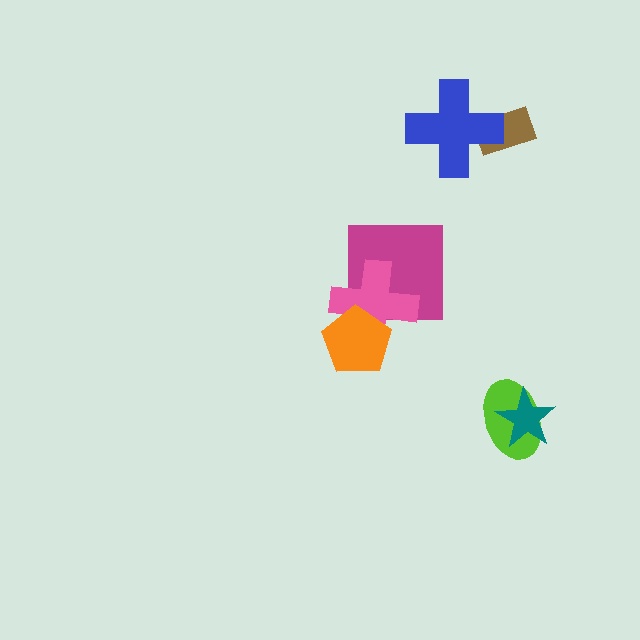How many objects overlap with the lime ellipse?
1 object overlaps with the lime ellipse.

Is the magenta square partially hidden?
Yes, it is partially covered by another shape.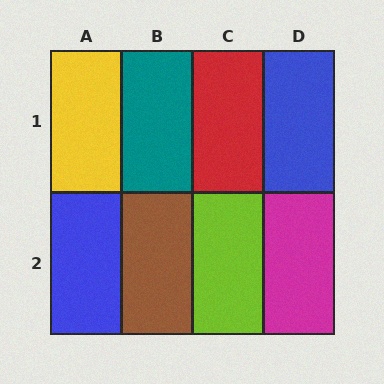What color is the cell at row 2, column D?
Magenta.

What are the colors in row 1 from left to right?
Yellow, teal, red, blue.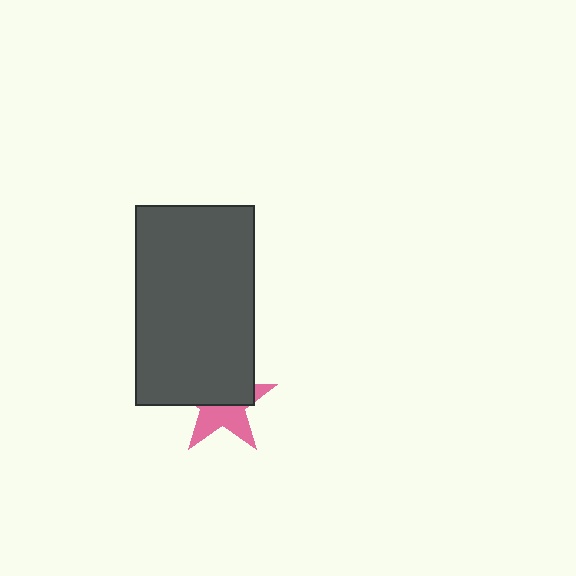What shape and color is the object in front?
The object in front is a dark gray rectangle.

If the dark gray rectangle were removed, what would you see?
You would see the complete pink star.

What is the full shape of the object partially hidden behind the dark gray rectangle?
The partially hidden object is a pink star.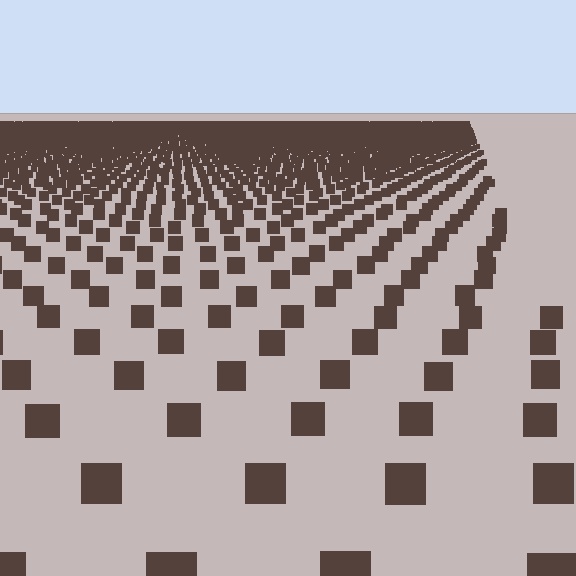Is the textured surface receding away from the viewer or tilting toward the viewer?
The surface is receding away from the viewer. Texture elements get smaller and denser toward the top.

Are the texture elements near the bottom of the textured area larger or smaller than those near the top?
Larger. Near the bottom, elements are closer to the viewer and appear at a bigger on-screen size.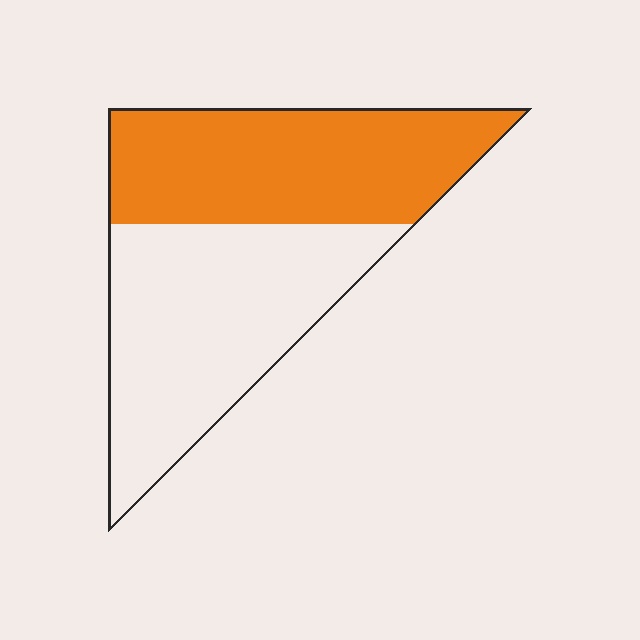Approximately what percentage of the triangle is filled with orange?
Approximately 45%.